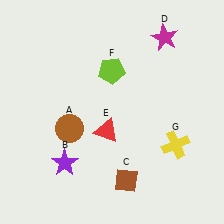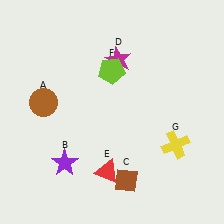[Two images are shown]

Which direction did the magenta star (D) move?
The magenta star (D) moved left.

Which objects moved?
The objects that moved are: the brown circle (A), the magenta star (D), the red triangle (E).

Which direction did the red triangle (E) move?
The red triangle (E) moved down.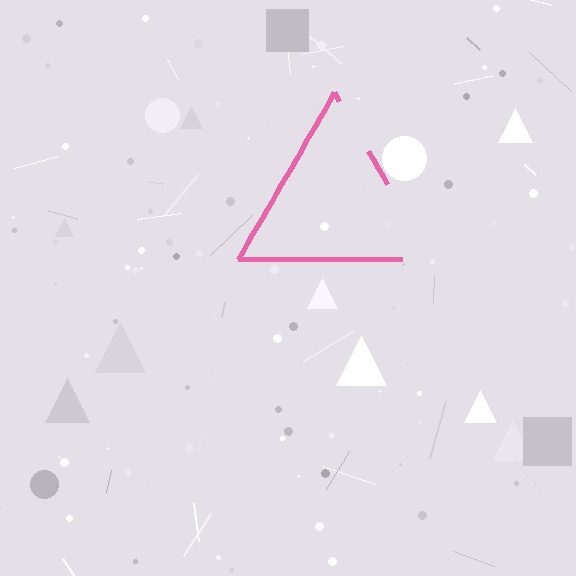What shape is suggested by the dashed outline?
The dashed outline suggests a triangle.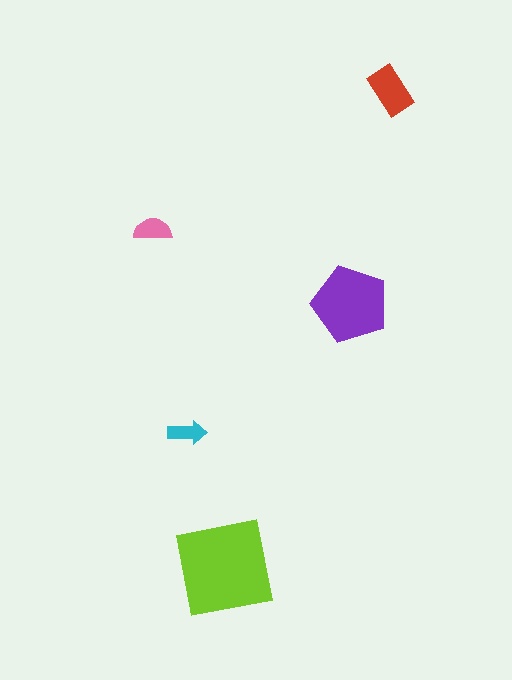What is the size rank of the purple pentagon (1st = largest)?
2nd.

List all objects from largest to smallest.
The lime square, the purple pentagon, the red rectangle, the pink semicircle, the cyan arrow.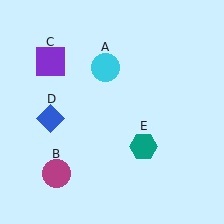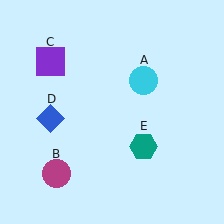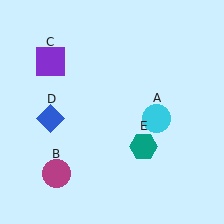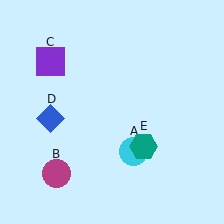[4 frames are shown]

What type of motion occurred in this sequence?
The cyan circle (object A) rotated clockwise around the center of the scene.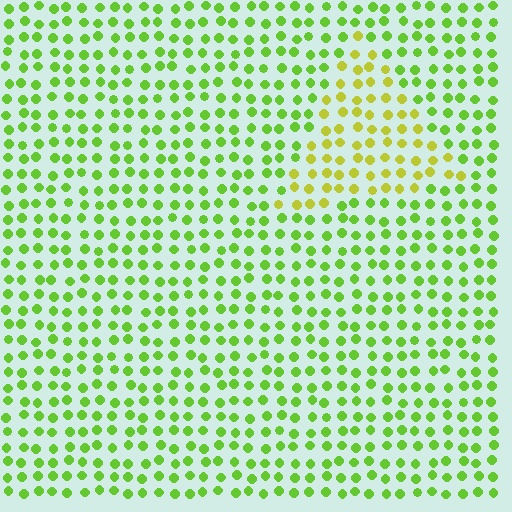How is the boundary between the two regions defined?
The boundary is defined purely by a slight shift in hue (about 34 degrees). Spacing, size, and orientation are identical on both sides.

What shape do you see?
I see a triangle.